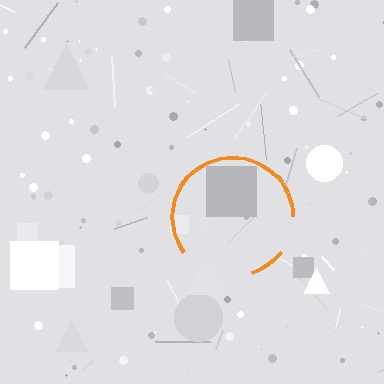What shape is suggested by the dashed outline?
The dashed outline suggests a circle.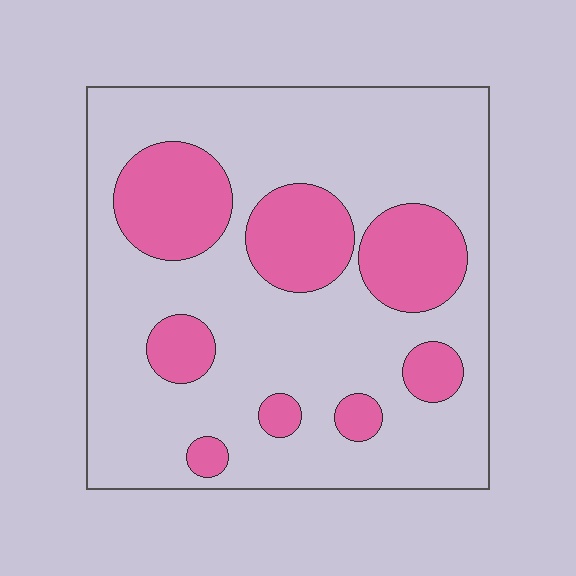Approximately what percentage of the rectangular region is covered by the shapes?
Approximately 25%.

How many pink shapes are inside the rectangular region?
8.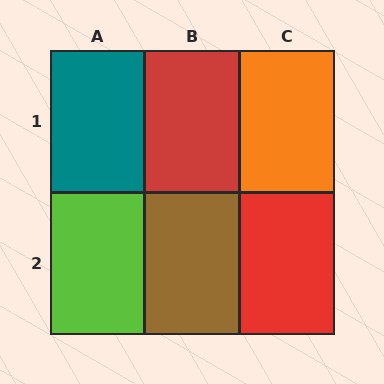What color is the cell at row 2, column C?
Red.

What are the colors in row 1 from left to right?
Teal, red, orange.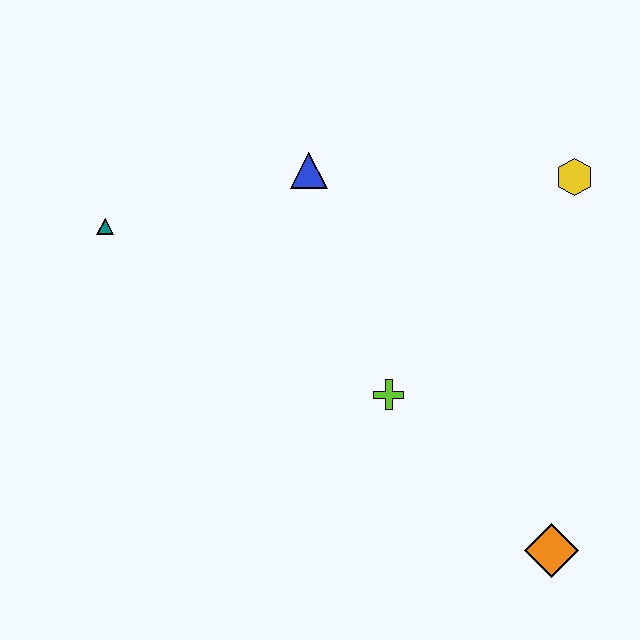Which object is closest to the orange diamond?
The lime cross is closest to the orange diamond.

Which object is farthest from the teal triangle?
The orange diamond is farthest from the teal triangle.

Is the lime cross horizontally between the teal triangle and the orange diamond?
Yes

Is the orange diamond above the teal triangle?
No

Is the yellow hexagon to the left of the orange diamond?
No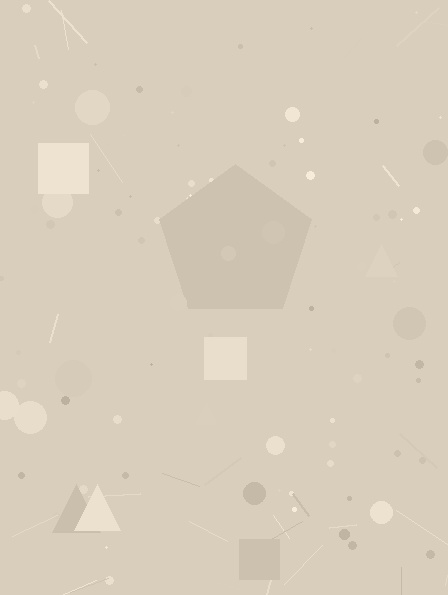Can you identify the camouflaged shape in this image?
The camouflaged shape is a pentagon.